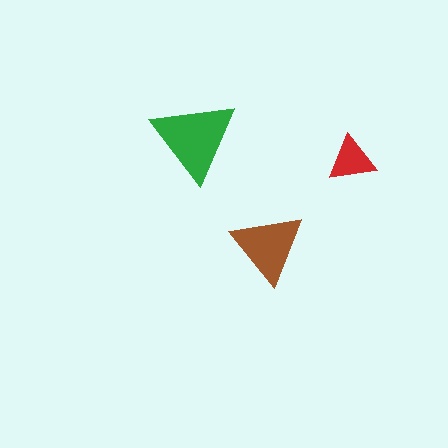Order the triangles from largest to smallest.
the green one, the brown one, the red one.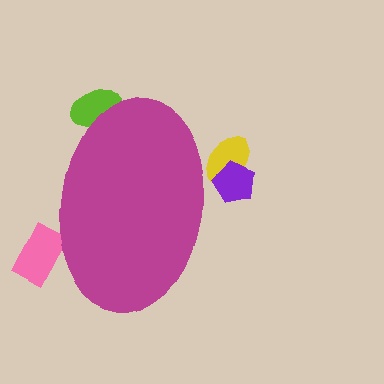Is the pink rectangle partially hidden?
Yes, the pink rectangle is partially hidden behind the magenta ellipse.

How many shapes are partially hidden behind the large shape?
4 shapes are partially hidden.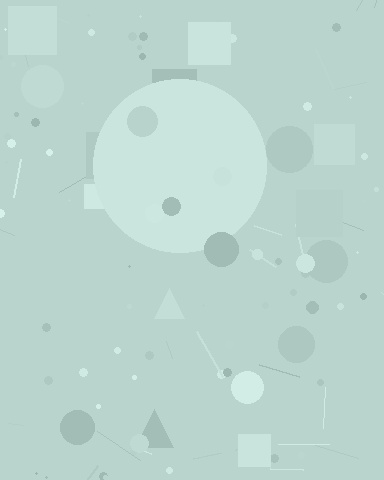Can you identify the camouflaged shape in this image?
The camouflaged shape is a circle.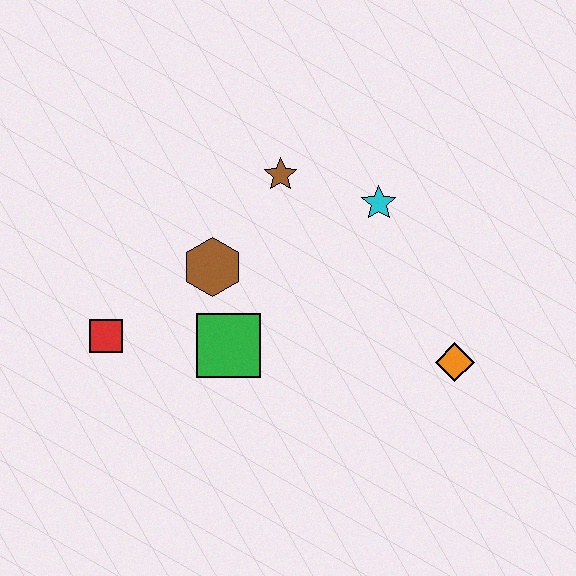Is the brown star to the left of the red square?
No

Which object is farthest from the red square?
The orange diamond is farthest from the red square.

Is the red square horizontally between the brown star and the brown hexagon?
No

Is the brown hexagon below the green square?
No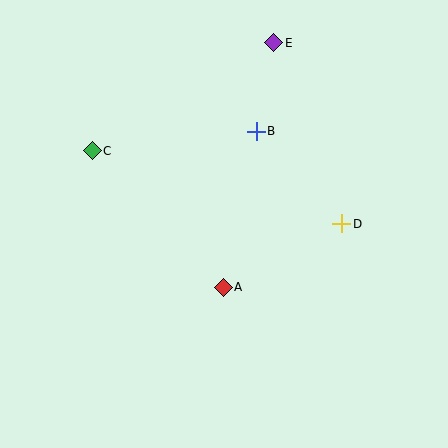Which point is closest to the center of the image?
Point A at (223, 287) is closest to the center.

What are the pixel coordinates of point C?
Point C is at (92, 151).